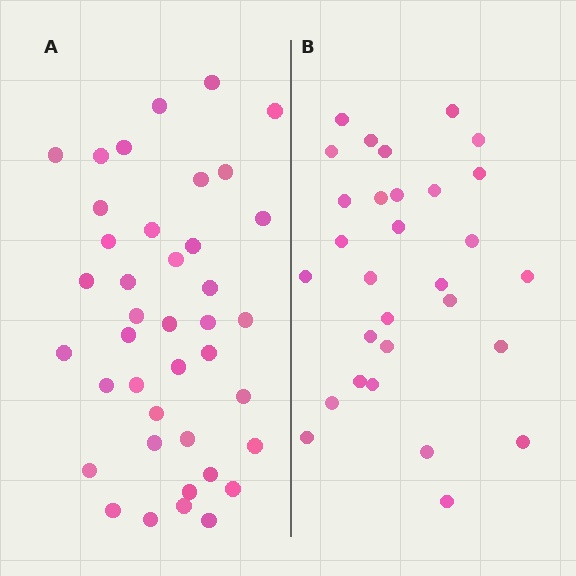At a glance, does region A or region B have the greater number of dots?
Region A (the left region) has more dots.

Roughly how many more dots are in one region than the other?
Region A has roughly 10 or so more dots than region B.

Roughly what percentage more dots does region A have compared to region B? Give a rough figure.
About 35% more.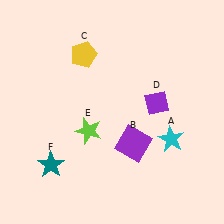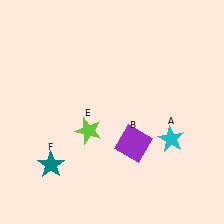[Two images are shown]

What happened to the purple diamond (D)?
The purple diamond (D) was removed in Image 2. It was in the top-right area of Image 1.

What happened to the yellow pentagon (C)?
The yellow pentagon (C) was removed in Image 2. It was in the top-left area of Image 1.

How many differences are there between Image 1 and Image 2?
There are 2 differences between the two images.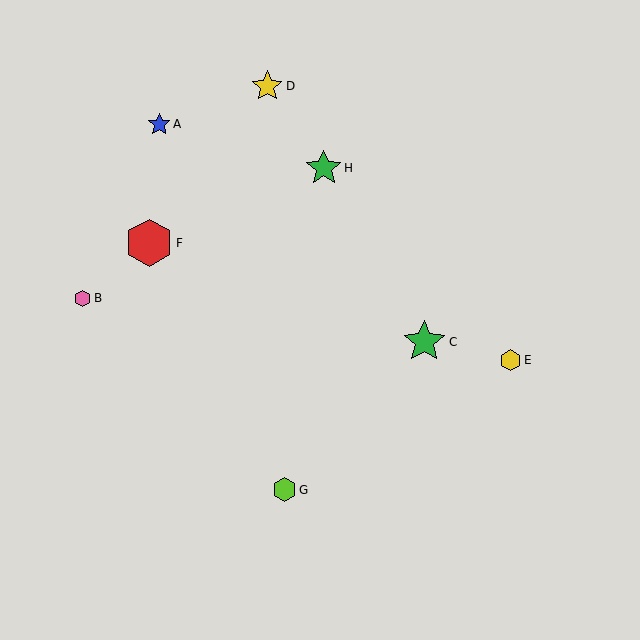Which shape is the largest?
The red hexagon (labeled F) is the largest.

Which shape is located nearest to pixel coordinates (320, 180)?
The green star (labeled H) at (324, 168) is nearest to that location.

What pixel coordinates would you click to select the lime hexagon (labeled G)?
Click at (284, 490) to select the lime hexagon G.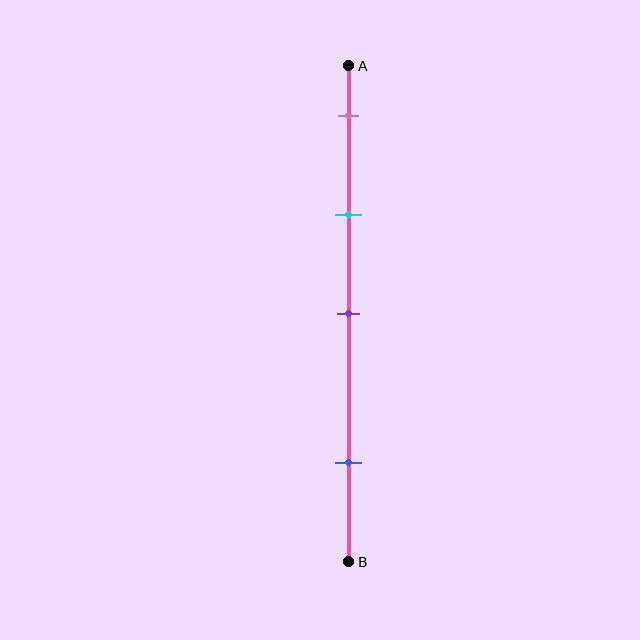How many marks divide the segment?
There are 4 marks dividing the segment.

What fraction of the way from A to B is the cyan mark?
The cyan mark is approximately 30% (0.3) of the way from A to B.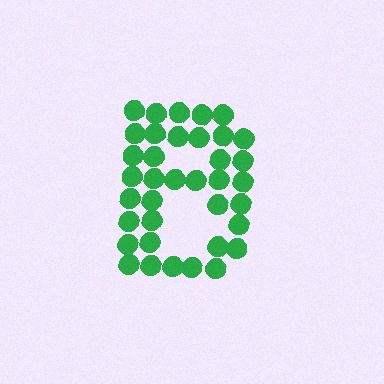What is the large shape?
The large shape is the letter B.